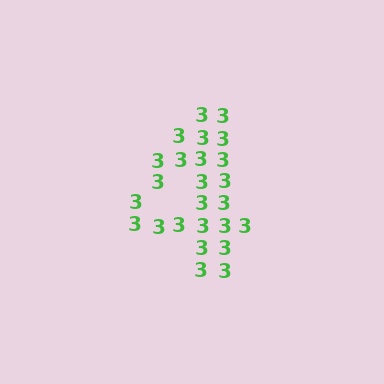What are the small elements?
The small elements are digit 3's.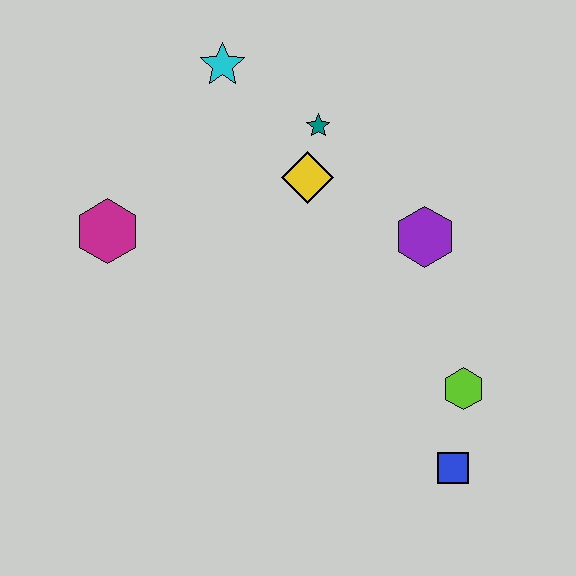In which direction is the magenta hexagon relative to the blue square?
The magenta hexagon is to the left of the blue square.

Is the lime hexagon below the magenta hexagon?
Yes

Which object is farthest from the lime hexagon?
The cyan star is farthest from the lime hexagon.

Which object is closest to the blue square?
The lime hexagon is closest to the blue square.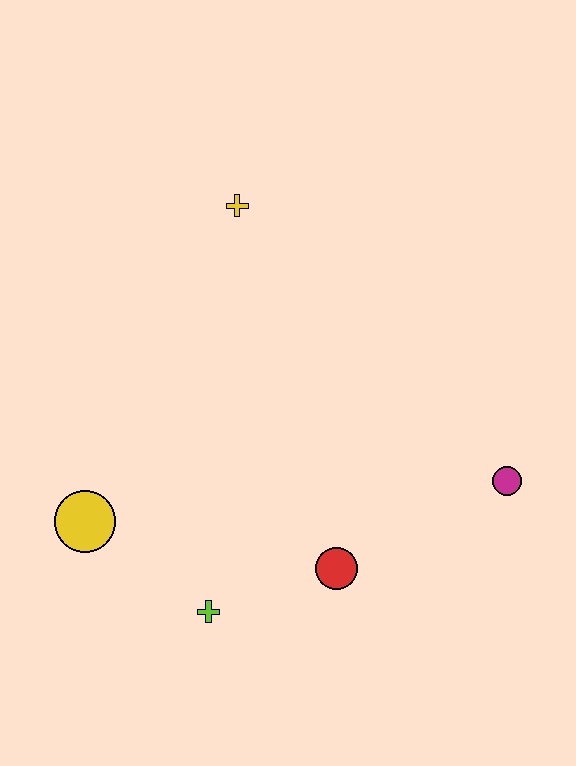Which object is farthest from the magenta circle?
The yellow circle is farthest from the magenta circle.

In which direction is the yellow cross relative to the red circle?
The yellow cross is above the red circle.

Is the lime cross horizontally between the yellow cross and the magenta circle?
No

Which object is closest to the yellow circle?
The lime cross is closest to the yellow circle.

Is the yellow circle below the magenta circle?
Yes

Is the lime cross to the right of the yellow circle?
Yes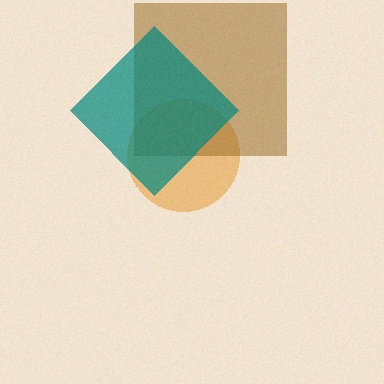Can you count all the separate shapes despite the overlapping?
Yes, there are 3 separate shapes.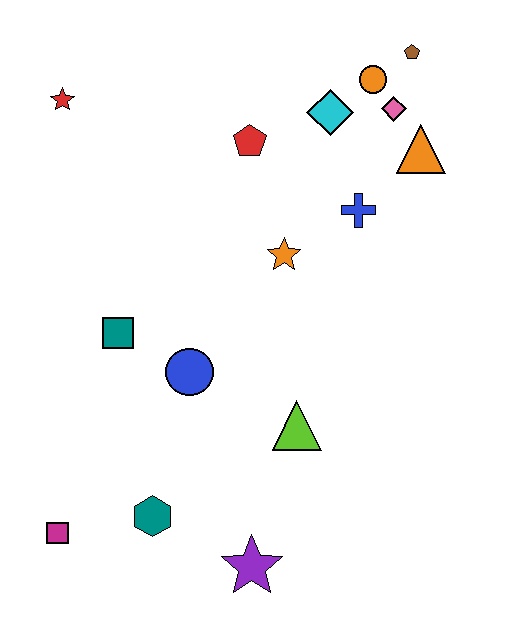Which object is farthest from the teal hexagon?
The brown pentagon is farthest from the teal hexagon.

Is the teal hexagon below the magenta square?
No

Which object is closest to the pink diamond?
The orange circle is closest to the pink diamond.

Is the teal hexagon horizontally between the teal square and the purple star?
Yes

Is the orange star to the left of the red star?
No